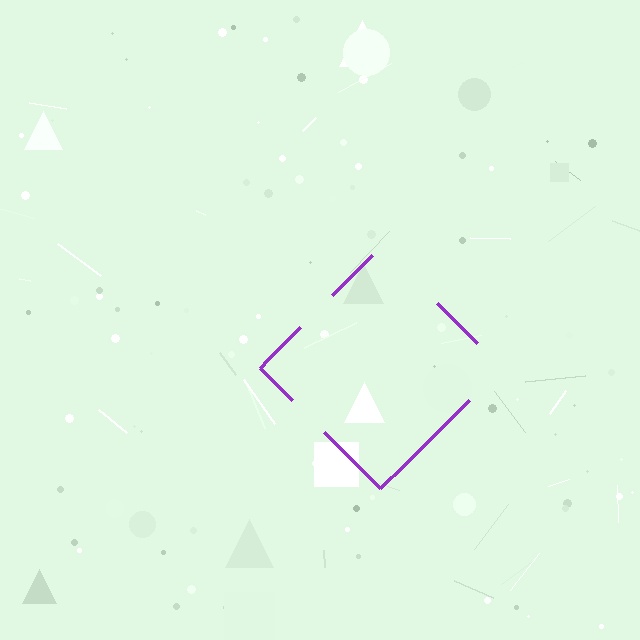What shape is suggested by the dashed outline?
The dashed outline suggests a diamond.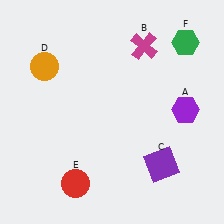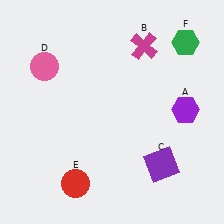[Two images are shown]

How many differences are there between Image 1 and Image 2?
There is 1 difference between the two images.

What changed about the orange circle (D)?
In Image 1, D is orange. In Image 2, it changed to pink.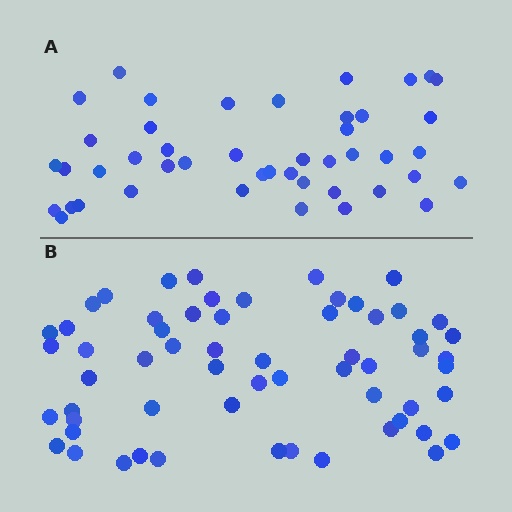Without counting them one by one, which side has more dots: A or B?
Region B (the bottom region) has more dots.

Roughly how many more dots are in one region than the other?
Region B has approximately 15 more dots than region A.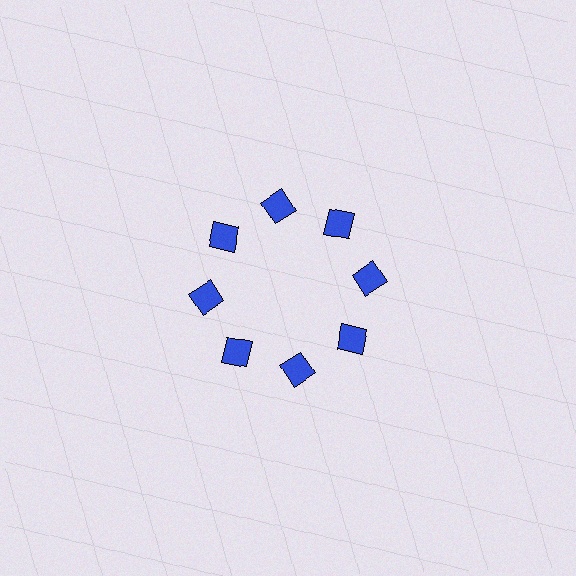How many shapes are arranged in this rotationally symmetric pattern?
There are 8 shapes, arranged in 8 groups of 1.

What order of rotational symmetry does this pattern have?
This pattern has 8-fold rotational symmetry.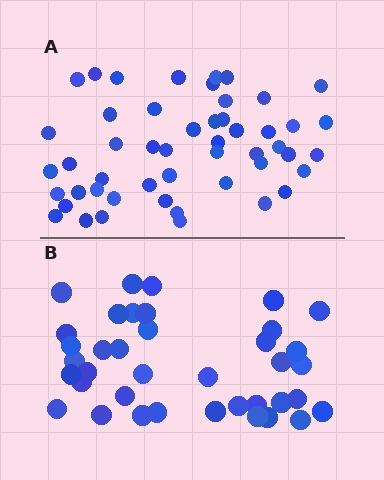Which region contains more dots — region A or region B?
Region A (the top region) has more dots.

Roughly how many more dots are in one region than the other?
Region A has roughly 12 or so more dots than region B.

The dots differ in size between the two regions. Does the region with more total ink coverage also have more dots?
No. Region B has more total ink coverage because its dots are larger, but region A actually contains more individual dots. Total area can be misleading — the number of items is what matters here.